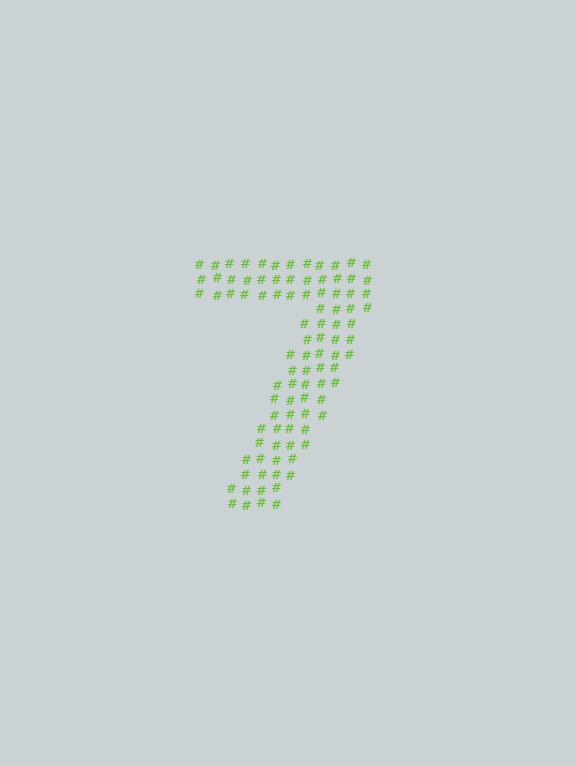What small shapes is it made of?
It is made of small hash symbols.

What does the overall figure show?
The overall figure shows the digit 7.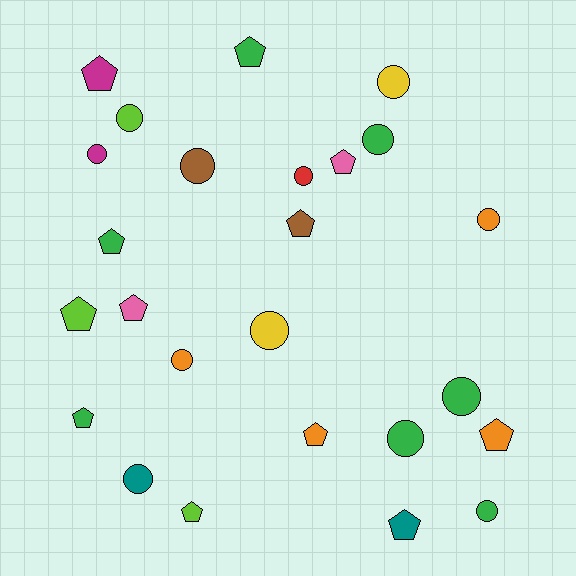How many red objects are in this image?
There is 1 red object.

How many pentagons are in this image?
There are 12 pentagons.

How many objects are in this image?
There are 25 objects.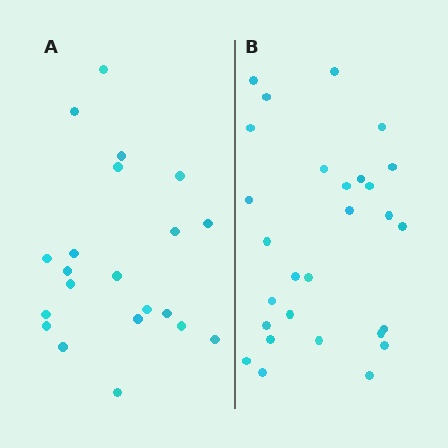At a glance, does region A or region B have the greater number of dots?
Region B (the right region) has more dots.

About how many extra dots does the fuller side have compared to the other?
Region B has roughly 8 or so more dots than region A.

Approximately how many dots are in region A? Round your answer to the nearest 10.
About 20 dots. (The exact count is 21, which rounds to 20.)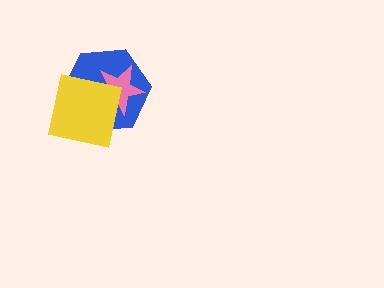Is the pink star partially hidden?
Yes, it is partially covered by another shape.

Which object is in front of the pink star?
The yellow square is in front of the pink star.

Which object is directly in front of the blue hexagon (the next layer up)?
The pink star is directly in front of the blue hexagon.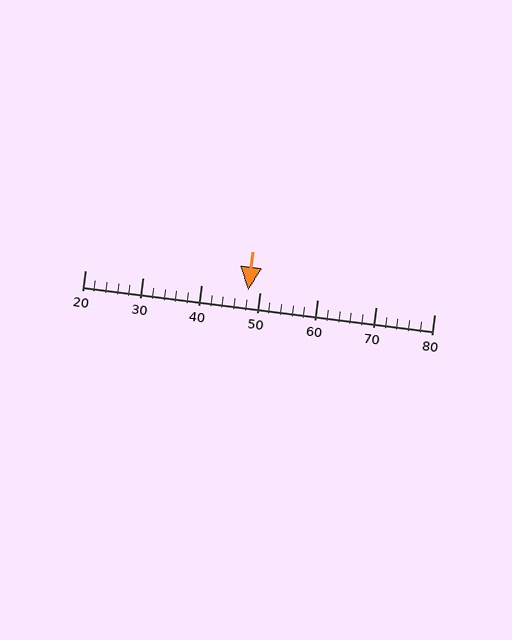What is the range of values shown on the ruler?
The ruler shows values from 20 to 80.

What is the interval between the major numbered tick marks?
The major tick marks are spaced 10 units apart.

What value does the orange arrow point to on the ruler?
The orange arrow points to approximately 48.